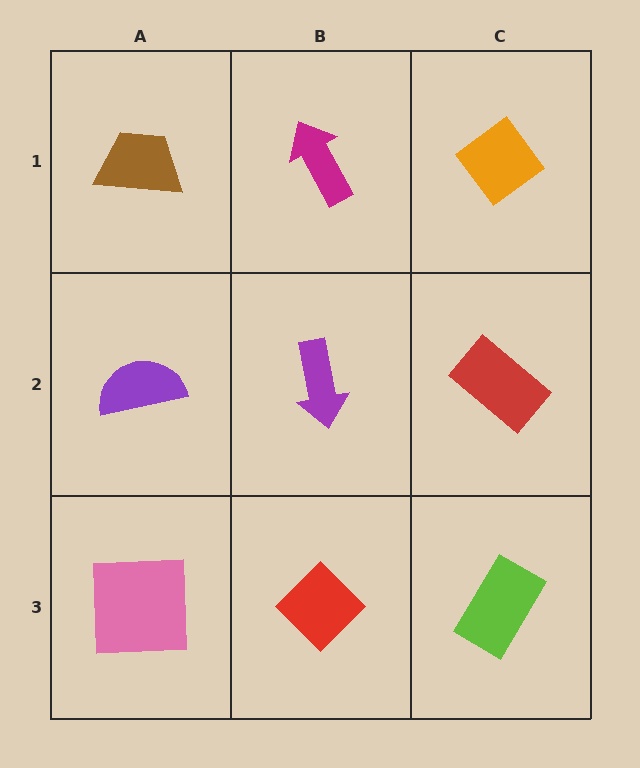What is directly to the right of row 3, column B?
A lime rectangle.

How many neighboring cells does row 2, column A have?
3.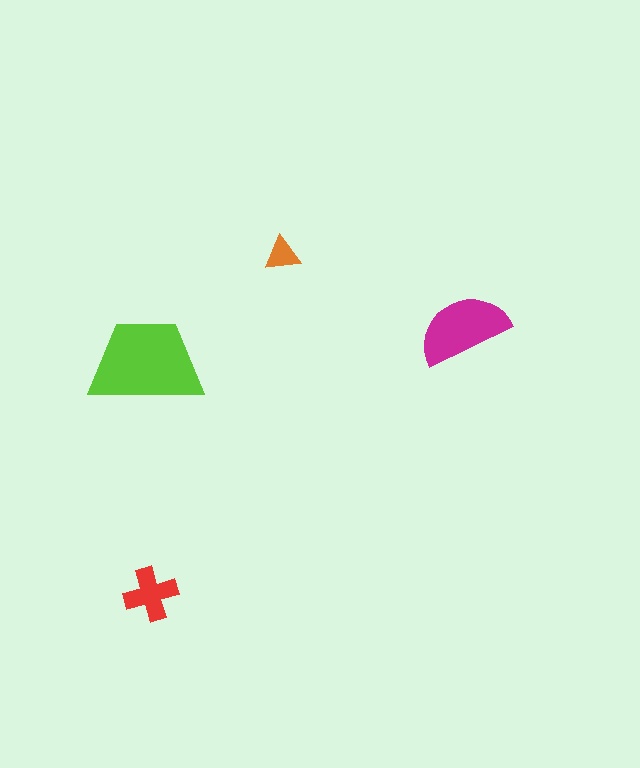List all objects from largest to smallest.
The lime trapezoid, the magenta semicircle, the red cross, the orange triangle.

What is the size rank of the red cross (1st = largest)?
3rd.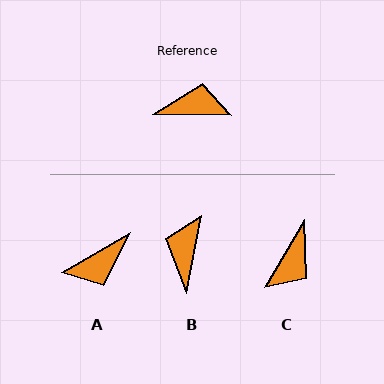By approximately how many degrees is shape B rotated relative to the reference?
Approximately 80 degrees counter-clockwise.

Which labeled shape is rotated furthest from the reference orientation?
A, about 149 degrees away.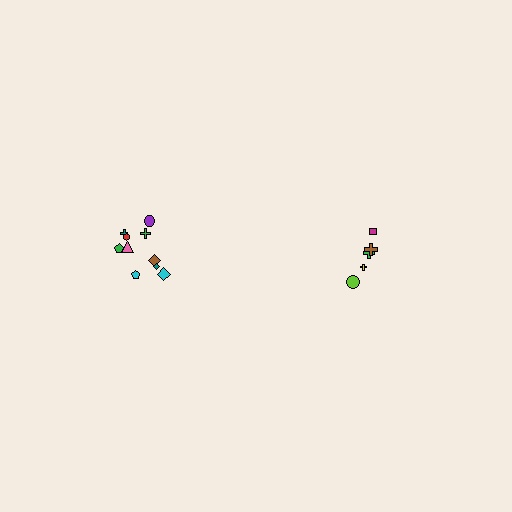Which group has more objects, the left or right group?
The left group.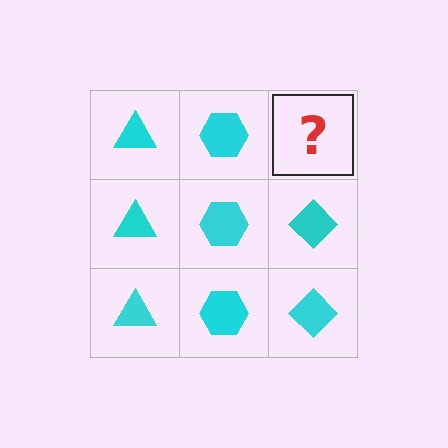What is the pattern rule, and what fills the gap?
The rule is that each column has a consistent shape. The gap should be filled with a cyan diamond.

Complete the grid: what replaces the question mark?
The question mark should be replaced with a cyan diamond.